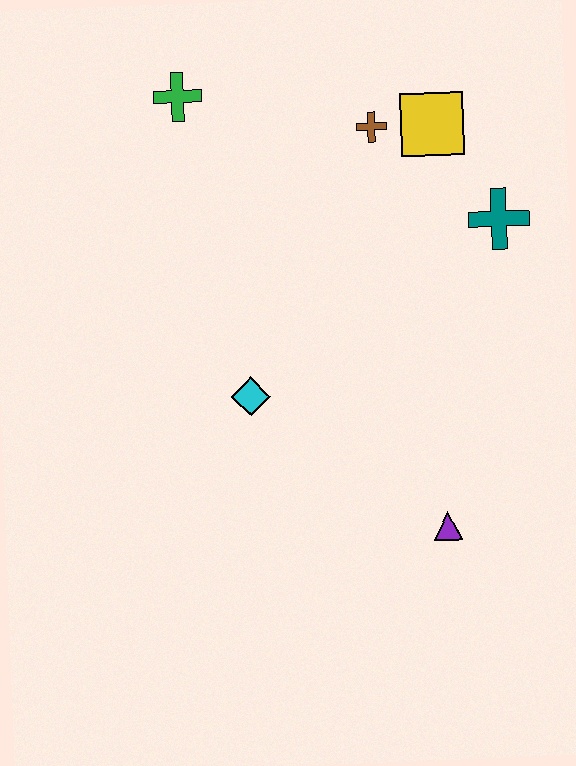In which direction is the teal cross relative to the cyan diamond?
The teal cross is to the right of the cyan diamond.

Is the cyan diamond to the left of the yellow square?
Yes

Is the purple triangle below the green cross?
Yes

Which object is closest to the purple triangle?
The cyan diamond is closest to the purple triangle.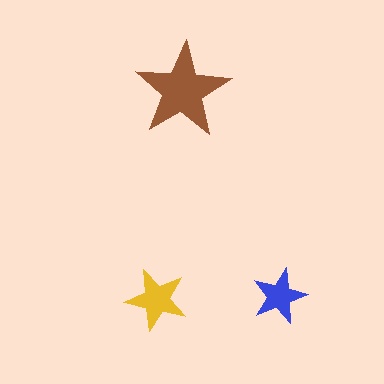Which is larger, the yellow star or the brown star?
The brown one.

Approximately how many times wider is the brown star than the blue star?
About 1.5 times wider.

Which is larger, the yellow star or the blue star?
The yellow one.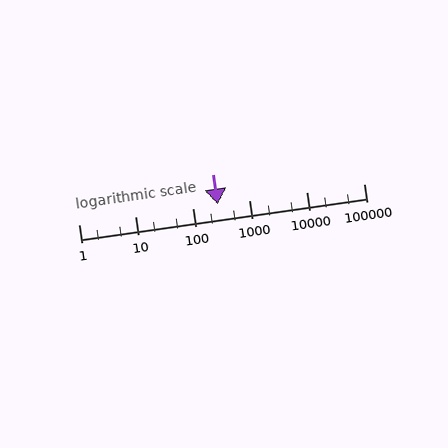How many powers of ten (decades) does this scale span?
The scale spans 5 decades, from 1 to 100000.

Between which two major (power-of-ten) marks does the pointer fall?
The pointer is between 100 and 1000.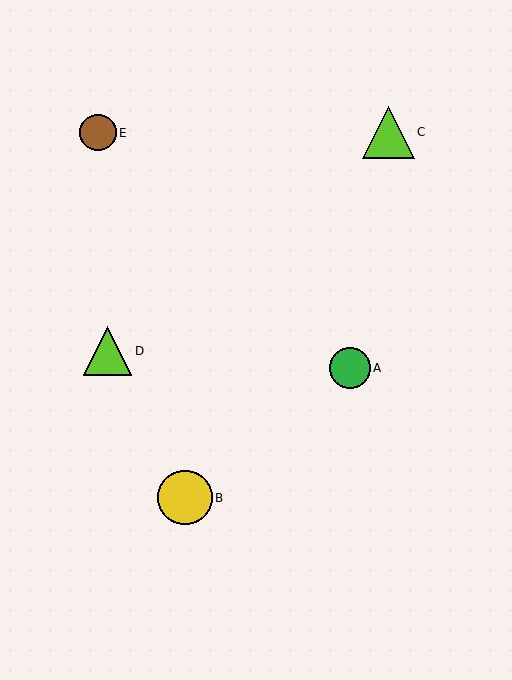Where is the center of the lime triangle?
The center of the lime triangle is at (108, 351).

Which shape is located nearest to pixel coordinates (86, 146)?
The brown circle (labeled E) at (98, 133) is nearest to that location.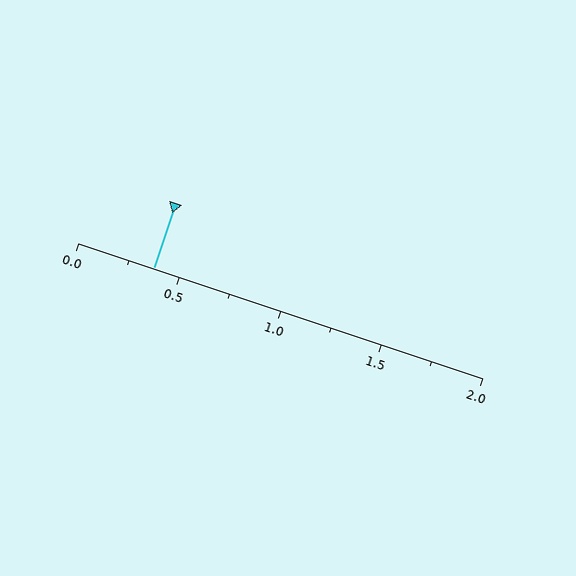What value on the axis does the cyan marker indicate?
The marker indicates approximately 0.38.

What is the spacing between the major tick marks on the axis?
The major ticks are spaced 0.5 apart.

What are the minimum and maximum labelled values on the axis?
The axis runs from 0.0 to 2.0.